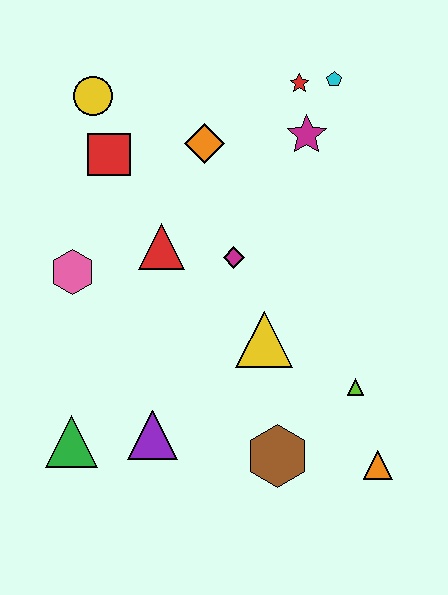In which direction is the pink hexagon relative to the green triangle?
The pink hexagon is above the green triangle.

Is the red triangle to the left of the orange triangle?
Yes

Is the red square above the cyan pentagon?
No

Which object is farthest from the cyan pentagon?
The green triangle is farthest from the cyan pentagon.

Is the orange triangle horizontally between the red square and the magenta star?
No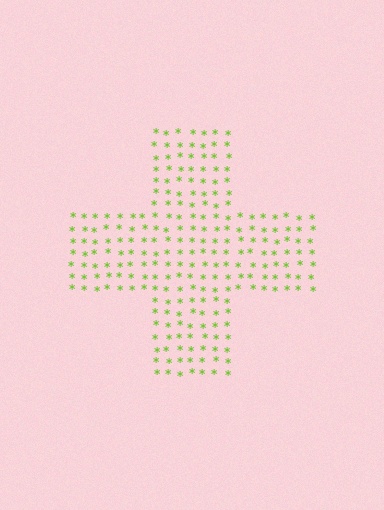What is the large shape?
The large shape is a cross.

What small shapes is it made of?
It is made of small asterisks.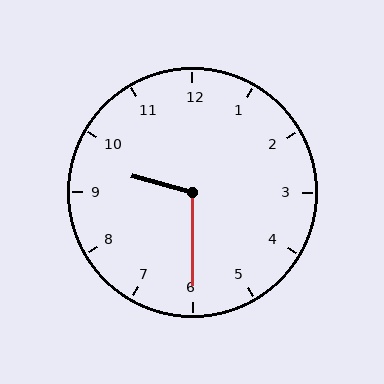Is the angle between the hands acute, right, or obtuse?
It is obtuse.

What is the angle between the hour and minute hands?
Approximately 105 degrees.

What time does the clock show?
9:30.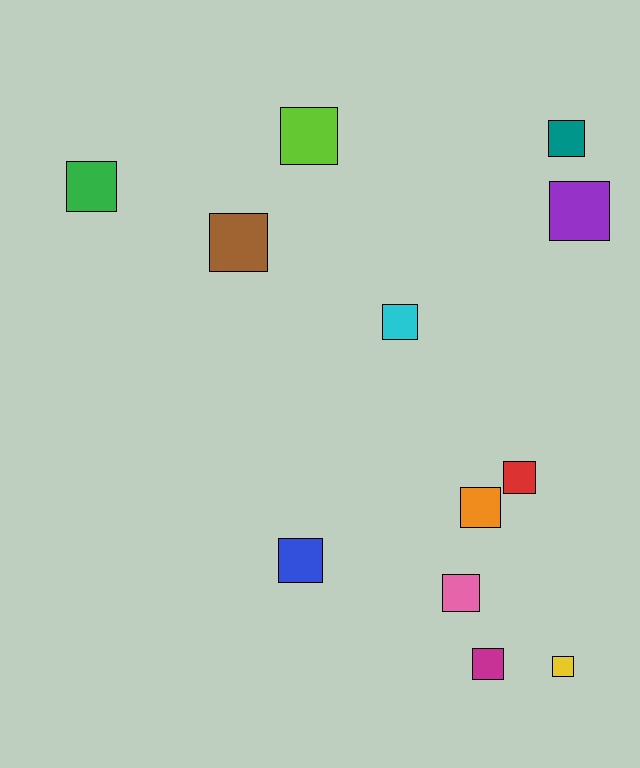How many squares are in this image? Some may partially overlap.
There are 12 squares.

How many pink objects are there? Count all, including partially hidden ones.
There is 1 pink object.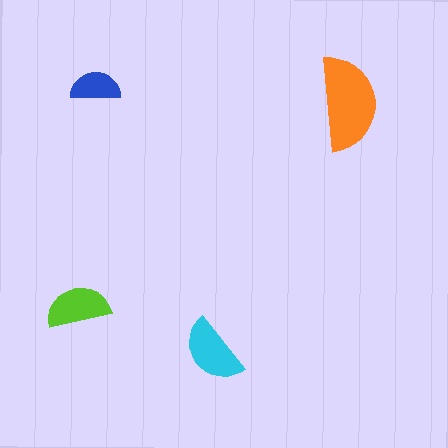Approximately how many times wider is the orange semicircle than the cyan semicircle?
About 1.5 times wider.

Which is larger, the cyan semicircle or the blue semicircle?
The cyan one.